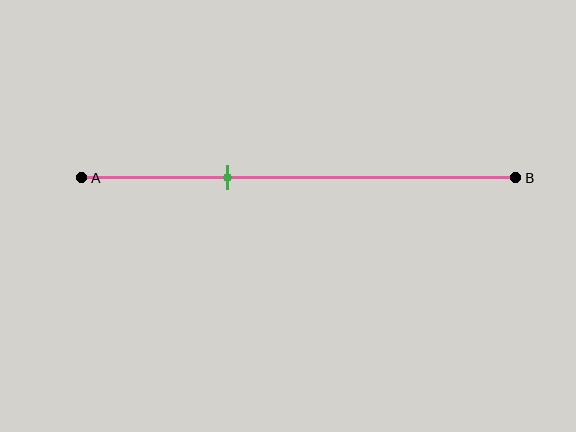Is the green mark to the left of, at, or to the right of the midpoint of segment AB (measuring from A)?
The green mark is to the left of the midpoint of segment AB.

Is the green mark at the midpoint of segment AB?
No, the mark is at about 35% from A, not at the 50% midpoint.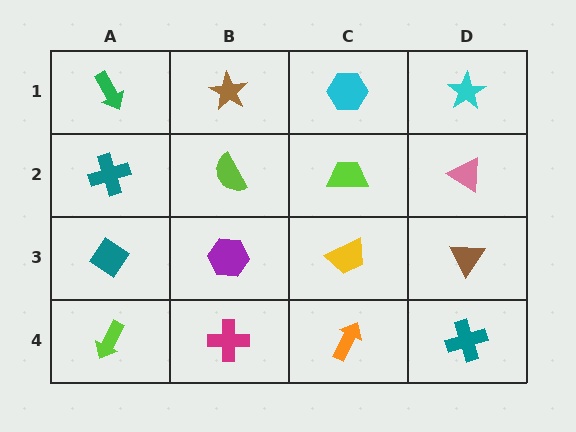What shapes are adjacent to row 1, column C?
A lime trapezoid (row 2, column C), a brown star (row 1, column B), a cyan star (row 1, column D).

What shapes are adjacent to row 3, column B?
A lime semicircle (row 2, column B), a magenta cross (row 4, column B), a teal diamond (row 3, column A), a yellow trapezoid (row 3, column C).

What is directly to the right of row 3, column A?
A purple hexagon.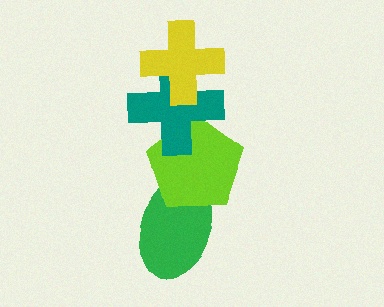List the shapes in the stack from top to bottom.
From top to bottom: the yellow cross, the teal cross, the lime pentagon, the green ellipse.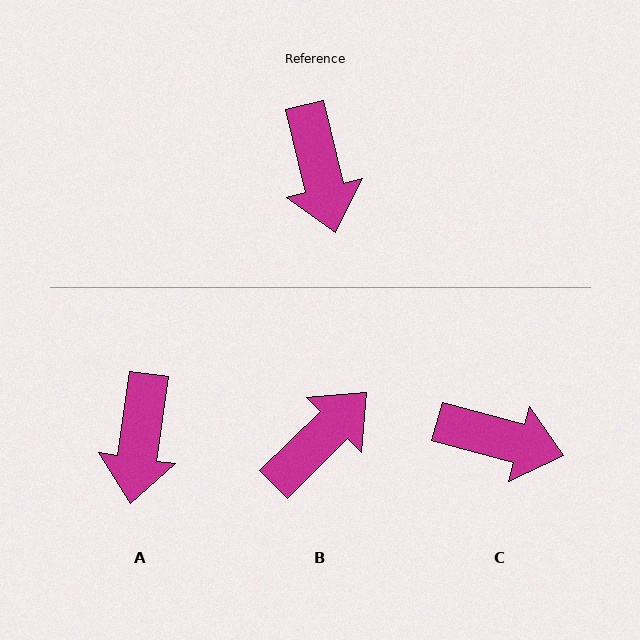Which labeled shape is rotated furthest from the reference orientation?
B, about 121 degrees away.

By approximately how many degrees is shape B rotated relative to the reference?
Approximately 121 degrees counter-clockwise.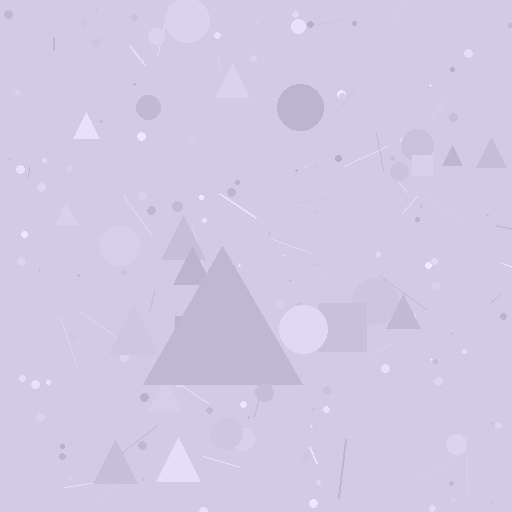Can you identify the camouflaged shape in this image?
The camouflaged shape is a triangle.